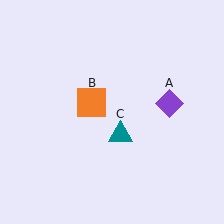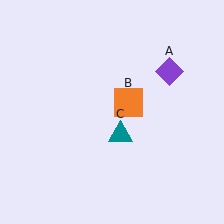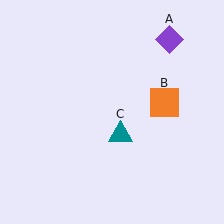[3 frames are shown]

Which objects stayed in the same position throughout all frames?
Teal triangle (object C) remained stationary.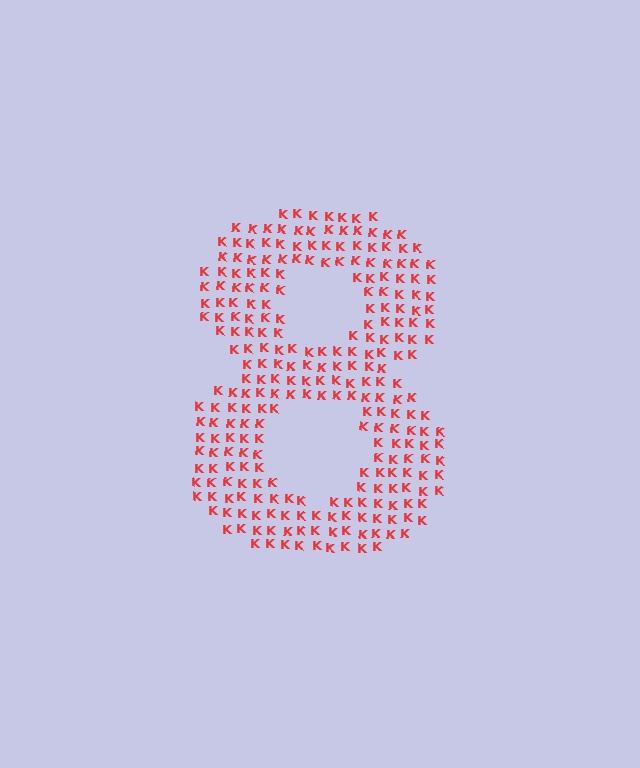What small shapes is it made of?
It is made of small letter K's.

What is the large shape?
The large shape is the digit 8.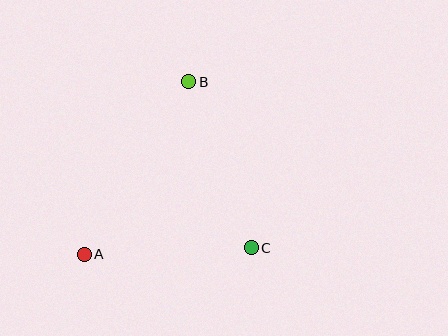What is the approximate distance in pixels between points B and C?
The distance between B and C is approximately 177 pixels.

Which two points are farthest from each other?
Points A and B are farthest from each other.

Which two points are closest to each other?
Points A and C are closest to each other.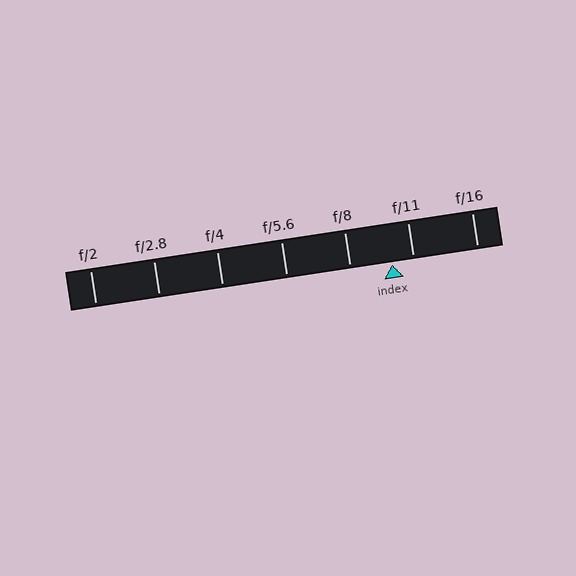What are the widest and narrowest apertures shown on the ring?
The widest aperture shown is f/2 and the narrowest is f/16.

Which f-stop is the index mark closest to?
The index mark is closest to f/11.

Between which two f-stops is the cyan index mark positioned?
The index mark is between f/8 and f/11.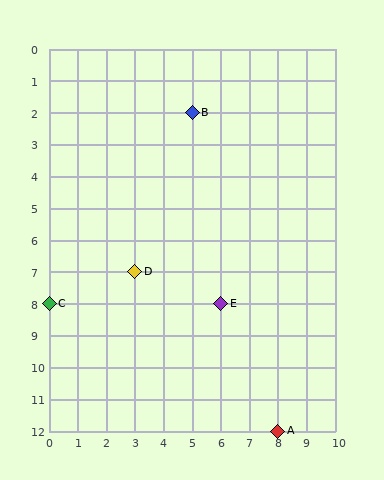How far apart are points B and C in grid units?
Points B and C are 5 columns and 6 rows apart (about 7.8 grid units diagonally).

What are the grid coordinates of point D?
Point D is at grid coordinates (3, 7).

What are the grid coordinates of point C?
Point C is at grid coordinates (0, 8).